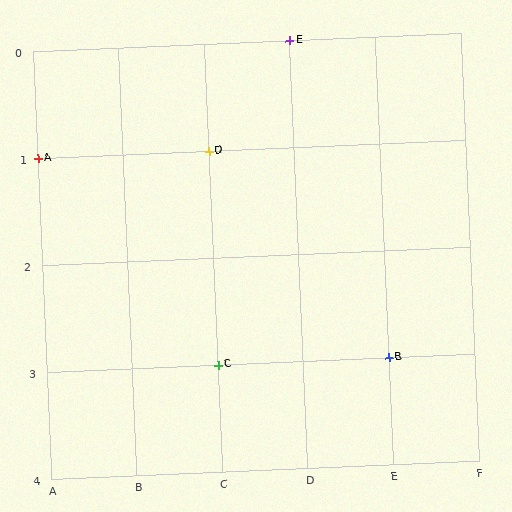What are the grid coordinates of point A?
Point A is at grid coordinates (A, 1).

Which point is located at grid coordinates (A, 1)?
Point A is at (A, 1).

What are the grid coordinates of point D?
Point D is at grid coordinates (C, 1).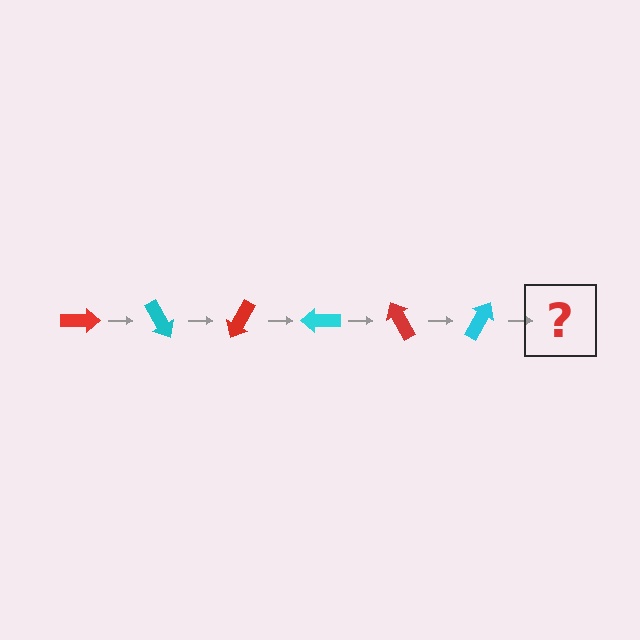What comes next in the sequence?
The next element should be a red arrow, rotated 360 degrees from the start.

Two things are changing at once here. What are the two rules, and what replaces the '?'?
The two rules are that it rotates 60 degrees each step and the color cycles through red and cyan. The '?' should be a red arrow, rotated 360 degrees from the start.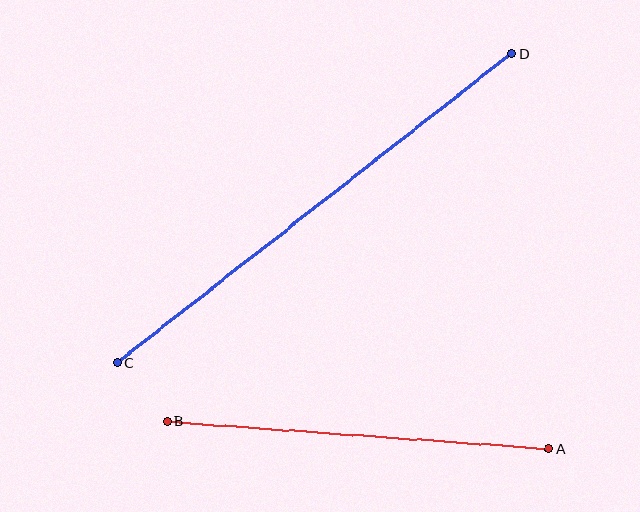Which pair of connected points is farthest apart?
Points C and D are farthest apart.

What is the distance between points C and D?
The distance is approximately 501 pixels.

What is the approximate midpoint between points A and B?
The midpoint is at approximately (358, 435) pixels.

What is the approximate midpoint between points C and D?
The midpoint is at approximately (314, 208) pixels.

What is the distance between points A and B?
The distance is approximately 383 pixels.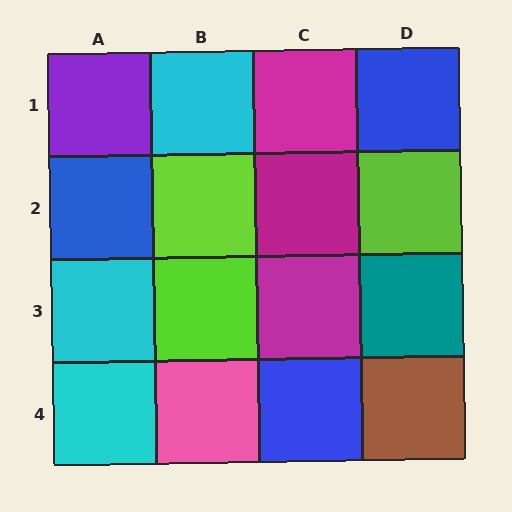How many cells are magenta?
3 cells are magenta.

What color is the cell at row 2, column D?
Lime.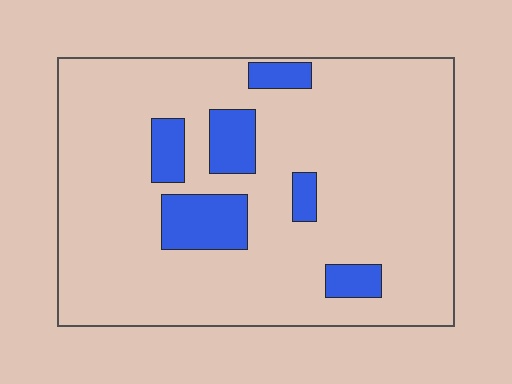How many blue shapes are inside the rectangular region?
6.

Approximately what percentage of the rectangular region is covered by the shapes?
Approximately 15%.